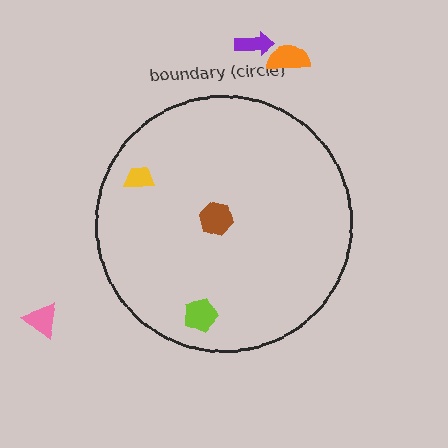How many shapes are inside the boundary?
3 inside, 3 outside.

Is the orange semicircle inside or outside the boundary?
Outside.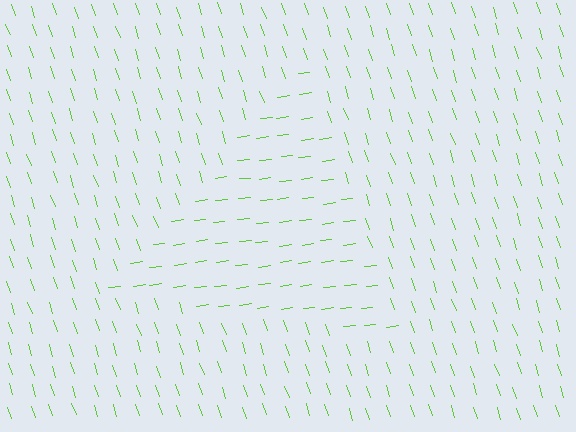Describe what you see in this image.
The image is filled with small lime line segments. A triangle region in the image has lines oriented differently from the surrounding lines, creating a visible texture boundary.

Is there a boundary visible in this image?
Yes, there is a texture boundary formed by a change in line orientation.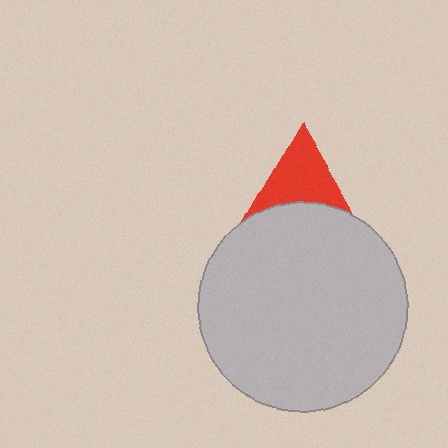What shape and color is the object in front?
The object in front is a light gray circle.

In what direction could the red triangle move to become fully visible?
The red triangle could move up. That would shift it out from behind the light gray circle entirely.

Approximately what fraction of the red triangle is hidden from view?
Roughly 38% of the red triangle is hidden behind the light gray circle.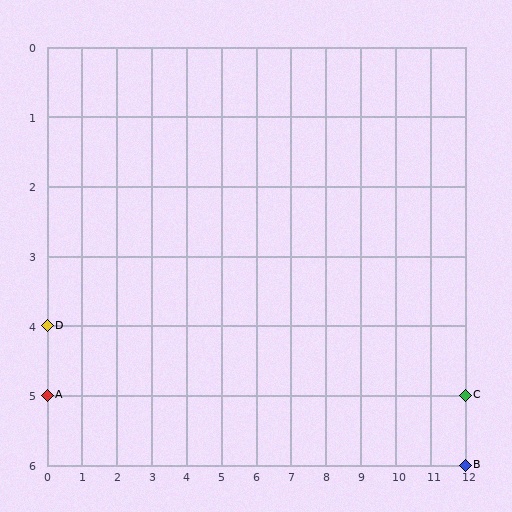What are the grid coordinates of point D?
Point D is at grid coordinates (0, 4).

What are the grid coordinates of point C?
Point C is at grid coordinates (12, 5).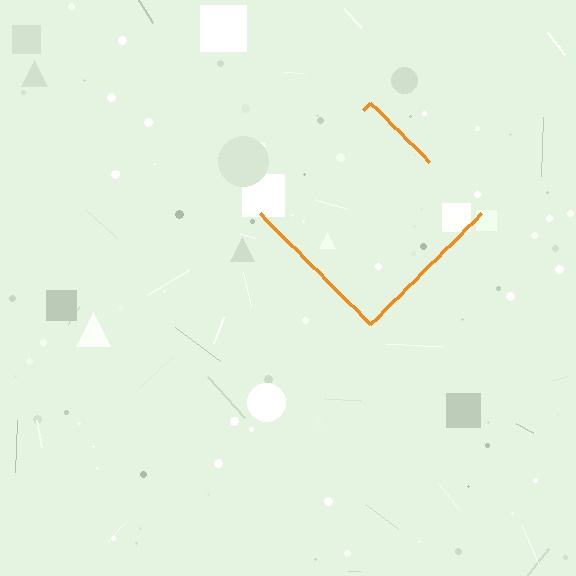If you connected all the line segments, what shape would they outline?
They would outline a diamond.